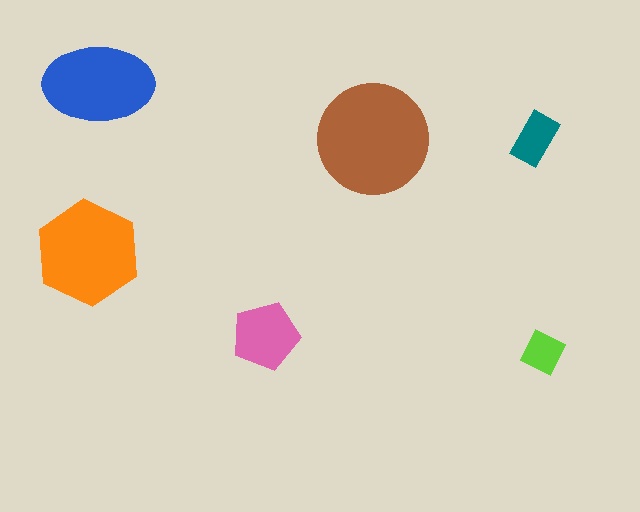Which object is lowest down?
The lime square is bottommost.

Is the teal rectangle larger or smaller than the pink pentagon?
Smaller.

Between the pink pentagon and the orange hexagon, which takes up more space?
The orange hexagon.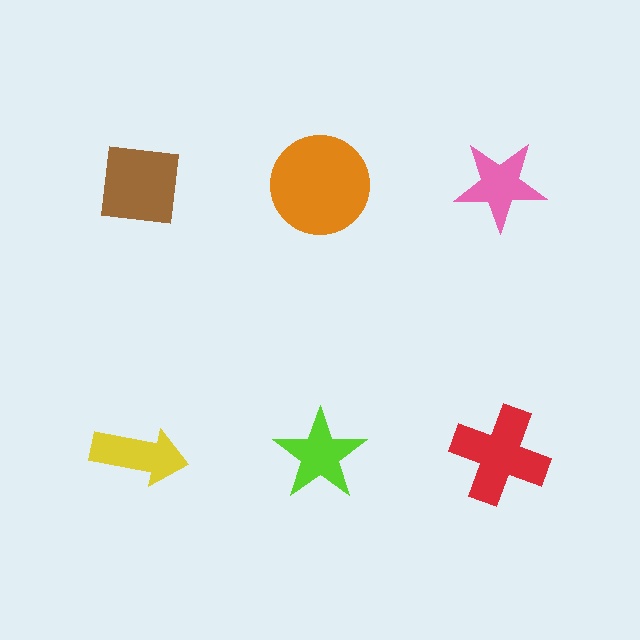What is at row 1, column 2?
An orange circle.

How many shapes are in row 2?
3 shapes.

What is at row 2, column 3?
A red cross.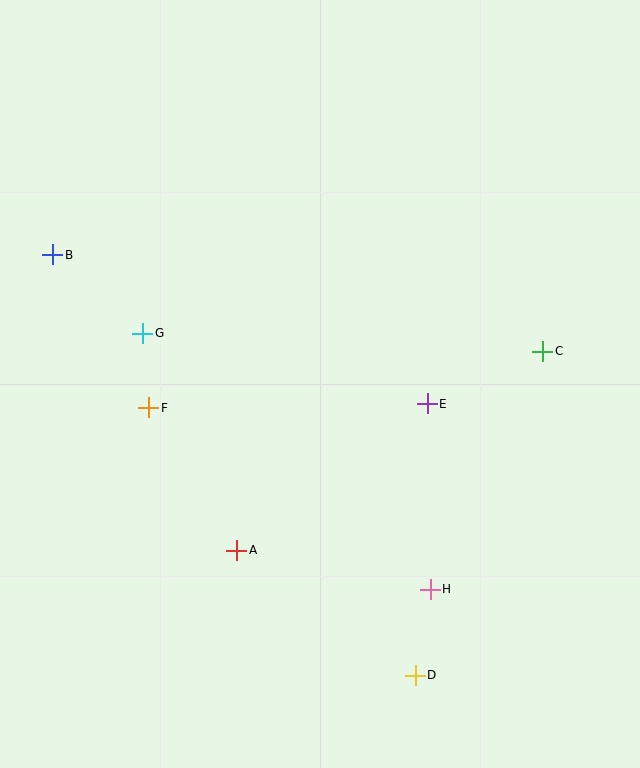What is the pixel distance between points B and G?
The distance between B and G is 120 pixels.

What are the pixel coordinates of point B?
Point B is at (53, 255).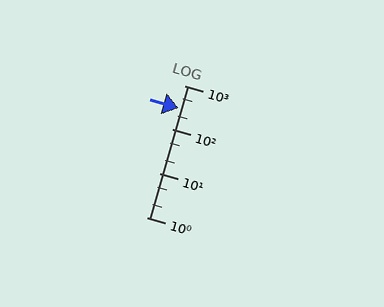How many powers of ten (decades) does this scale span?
The scale spans 3 decades, from 1 to 1000.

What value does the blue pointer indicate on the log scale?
The pointer indicates approximately 310.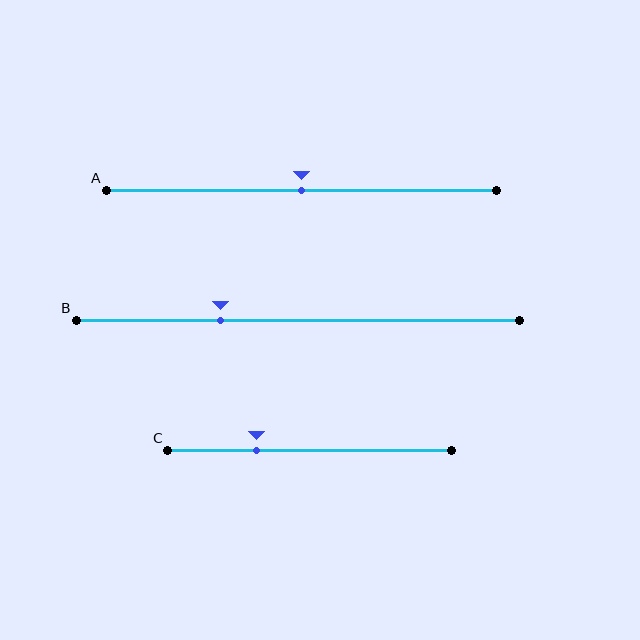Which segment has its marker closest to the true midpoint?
Segment A has its marker closest to the true midpoint.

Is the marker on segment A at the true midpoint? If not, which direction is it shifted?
Yes, the marker on segment A is at the true midpoint.